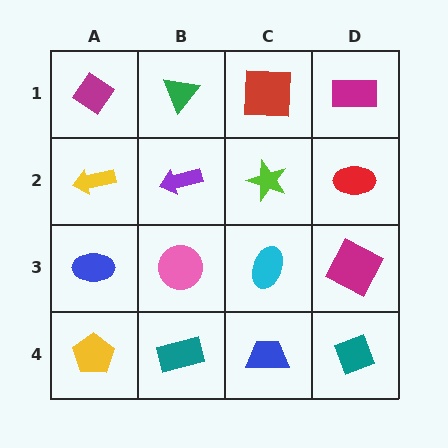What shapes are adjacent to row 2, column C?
A red square (row 1, column C), a cyan ellipse (row 3, column C), a purple arrow (row 2, column B), a red ellipse (row 2, column D).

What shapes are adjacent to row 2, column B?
A green triangle (row 1, column B), a pink circle (row 3, column B), a yellow arrow (row 2, column A), a lime star (row 2, column C).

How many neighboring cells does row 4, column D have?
2.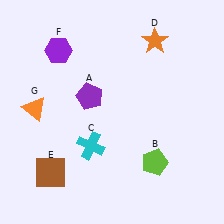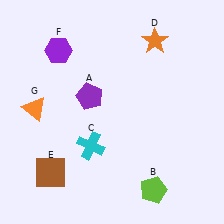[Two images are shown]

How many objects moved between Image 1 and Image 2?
1 object moved between the two images.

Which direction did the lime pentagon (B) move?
The lime pentagon (B) moved down.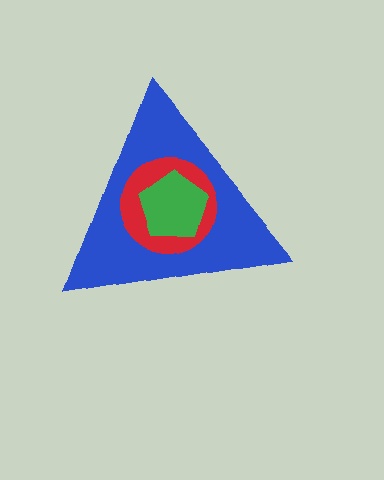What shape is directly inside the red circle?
The green pentagon.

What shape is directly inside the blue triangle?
The red circle.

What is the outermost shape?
The blue triangle.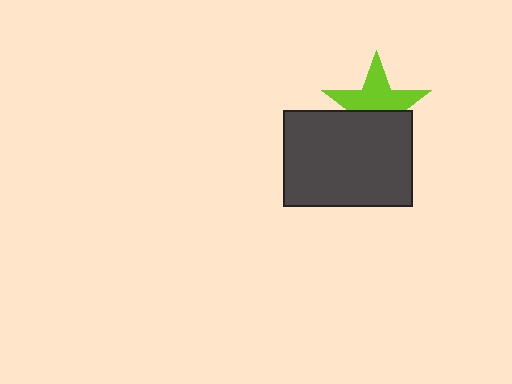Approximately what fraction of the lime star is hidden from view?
Roughly 44% of the lime star is hidden behind the dark gray rectangle.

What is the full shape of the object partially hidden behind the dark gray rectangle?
The partially hidden object is a lime star.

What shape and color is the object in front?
The object in front is a dark gray rectangle.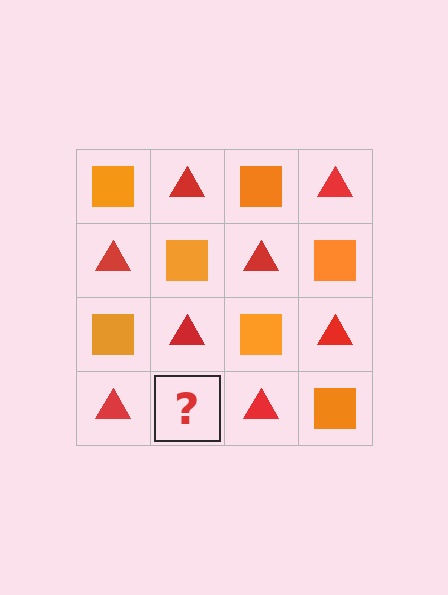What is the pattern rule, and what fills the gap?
The rule is that it alternates orange square and red triangle in a checkerboard pattern. The gap should be filled with an orange square.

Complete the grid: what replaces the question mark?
The question mark should be replaced with an orange square.